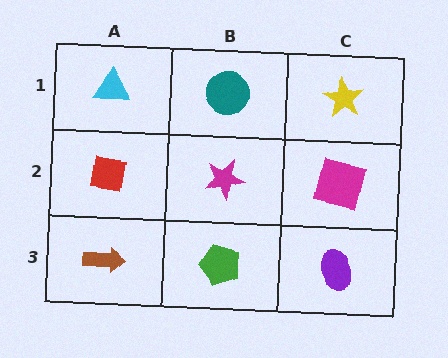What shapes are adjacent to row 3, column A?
A red square (row 2, column A), a green pentagon (row 3, column B).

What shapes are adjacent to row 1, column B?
A magenta star (row 2, column B), a cyan triangle (row 1, column A), a yellow star (row 1, column C).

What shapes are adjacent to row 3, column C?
A magenta square (row 2, column C), a green pentagon (row 3, column B).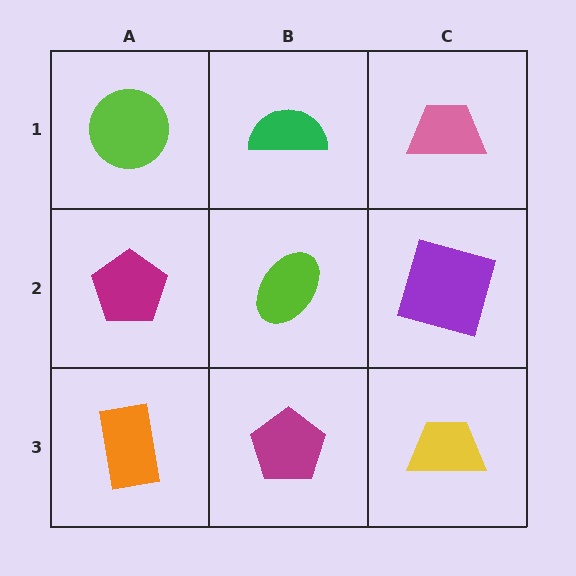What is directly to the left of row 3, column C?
A magenta pentagon.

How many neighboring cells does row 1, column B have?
3.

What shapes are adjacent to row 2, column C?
A pink trapezoid (row 1, column C), a yellow trapezoid (row 3, column C), a lime ellipse (row 2, column B).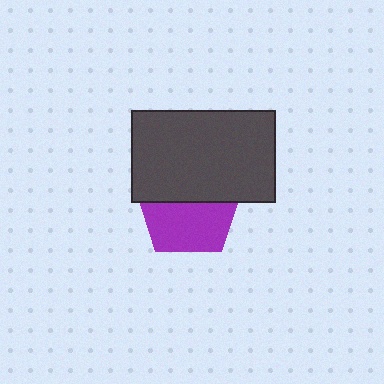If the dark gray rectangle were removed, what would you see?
You would see the complete purple pentagon.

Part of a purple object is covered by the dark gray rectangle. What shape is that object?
It is a pentagon.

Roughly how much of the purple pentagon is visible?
About half of it is visible (roughly 52%).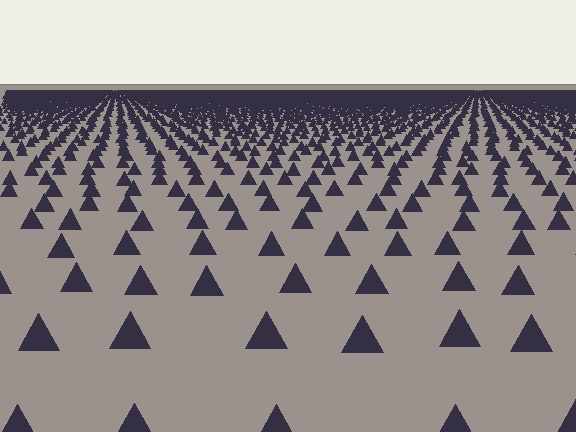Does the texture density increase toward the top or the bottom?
Density increases toward the top.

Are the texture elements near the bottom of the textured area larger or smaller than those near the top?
Larger. Near the bottom, elements are closer to the viewer and appear at a bigger on-screen size.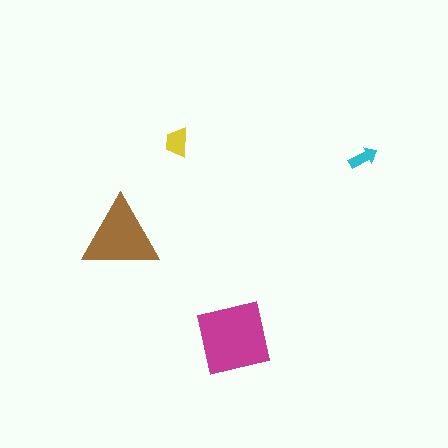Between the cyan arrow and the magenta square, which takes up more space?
The magenta square.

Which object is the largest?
The magenta square.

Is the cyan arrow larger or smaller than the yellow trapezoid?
Smaller.